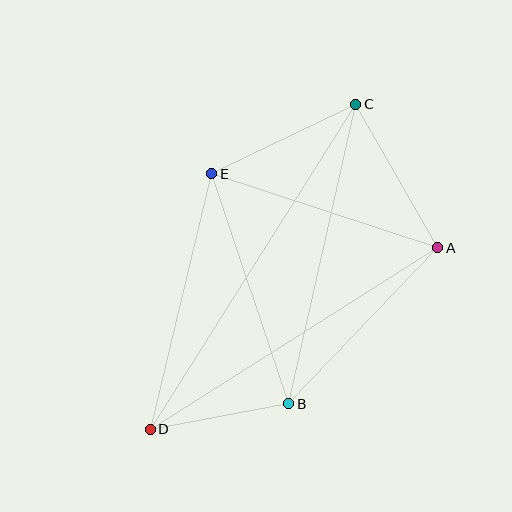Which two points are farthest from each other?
Points C and D are farthest from each other.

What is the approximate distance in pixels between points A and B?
The distance between A and B is approximately 216 pixels.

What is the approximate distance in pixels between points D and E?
The distance between D and E is approximately 263 pixels.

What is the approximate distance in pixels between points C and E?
The distance between C and E is approximately 160 pixels.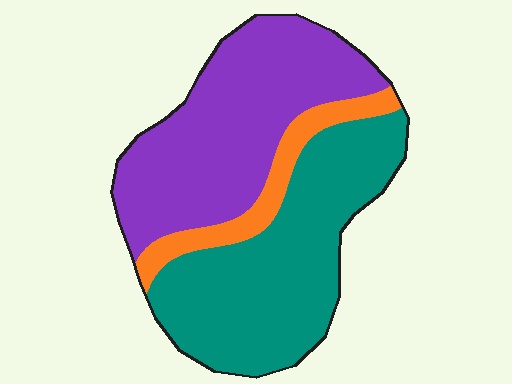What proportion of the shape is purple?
Purple takes up between a third and a half of the shape.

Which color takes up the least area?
Orange, at roughly 10%.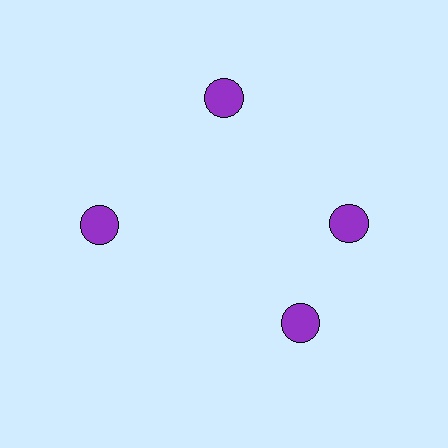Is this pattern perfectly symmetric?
No. The 4 purple circles are arranged in a ring, but one element near the 6 o'clock position is rotated out of alignment along the ring, breaking the 4-fold rotational symmetry.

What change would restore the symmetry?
The symmetry would be restored by rotating it back into even spacing with its neighbors so that all 4 circles sit at equal angles and equal distance from the center.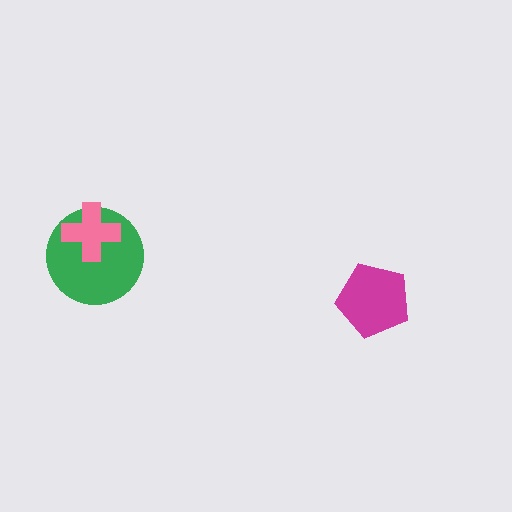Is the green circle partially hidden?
Yes, it is partially covered by another shape.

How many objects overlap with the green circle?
1 object overlaps with the green circle.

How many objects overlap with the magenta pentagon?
0 objects overlap with the magenta pentagon.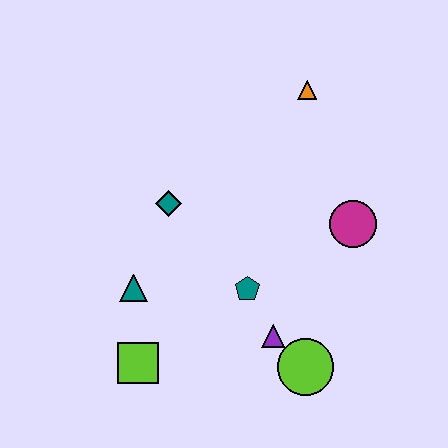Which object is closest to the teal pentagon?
The purple triangle is closest to the teal pentagon.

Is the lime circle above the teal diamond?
No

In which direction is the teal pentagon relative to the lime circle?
The teal pentagon is above the lime circle.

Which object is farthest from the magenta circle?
The lime square is farthest from the magenta circle.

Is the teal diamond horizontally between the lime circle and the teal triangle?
Yes